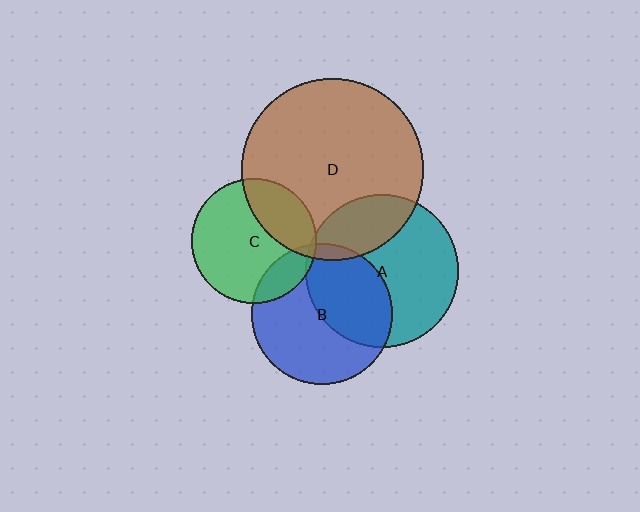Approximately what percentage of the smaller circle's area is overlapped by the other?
Approximately 25%.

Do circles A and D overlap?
Yes.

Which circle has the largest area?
Circle D (brown).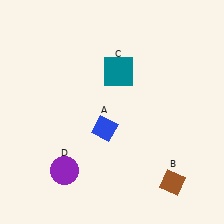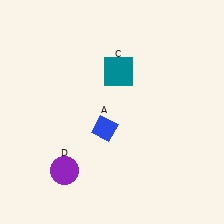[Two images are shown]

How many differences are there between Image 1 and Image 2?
There is 1 difference between the two images.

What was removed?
The brown diamond (B) was removed in Image 2.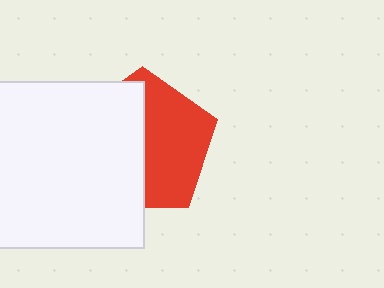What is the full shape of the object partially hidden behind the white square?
The partially hidden object is a red pentagon.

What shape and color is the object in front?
The object in front is a white square.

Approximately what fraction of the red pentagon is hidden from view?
Roughly 51% of the red pentagon is hidden behind the white square.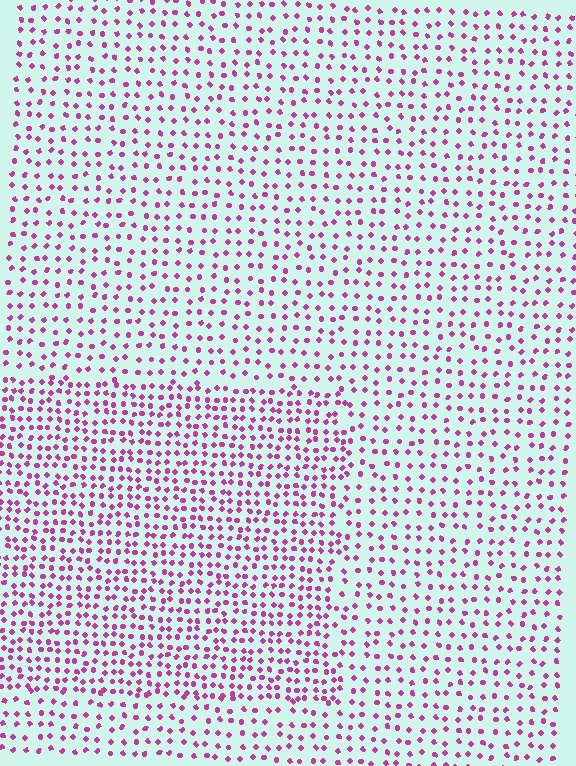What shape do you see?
I see a rectangle.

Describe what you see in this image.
The image contains small magenta elements arranged at two different densities. A rectangle-shaped region is visible where the elements are more densely packed than the surrounding area.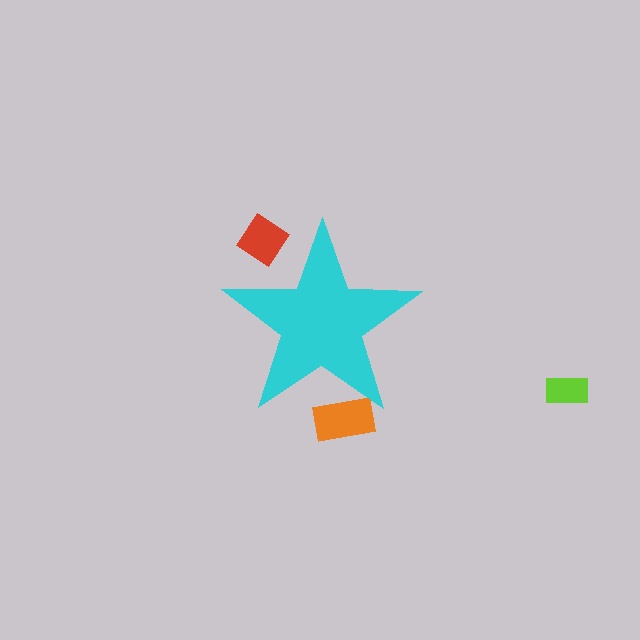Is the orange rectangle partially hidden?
Yes, the orange rectangle is partially hidden behind the cyan star.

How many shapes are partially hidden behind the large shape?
2 shapes are partially hidden.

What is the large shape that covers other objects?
A cyan star.